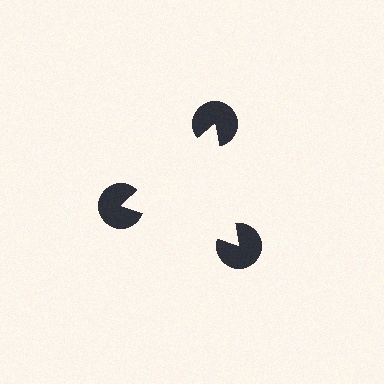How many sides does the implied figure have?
3 sides.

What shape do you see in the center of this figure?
An illusory triangle — its edges are inferred from the aligned wedge cuts in the pac-man discs, not physically drawn.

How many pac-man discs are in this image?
There are 3 — one at each vertex of the illusory triangle.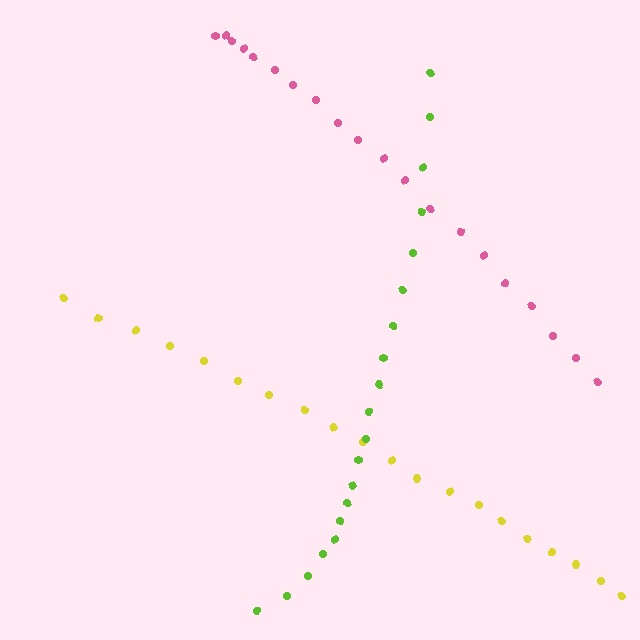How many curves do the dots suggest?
There are 3 distinct paths.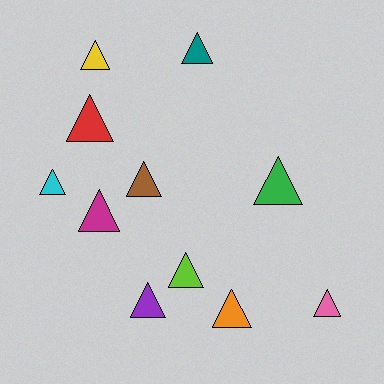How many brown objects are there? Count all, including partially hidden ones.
There is 1 brown object.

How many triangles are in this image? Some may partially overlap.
There are 11 triangles.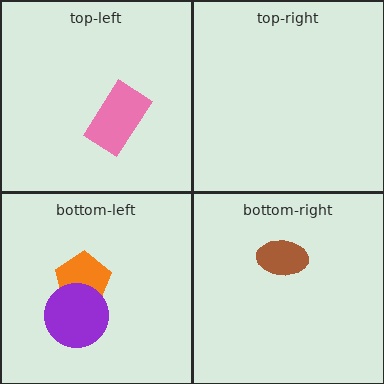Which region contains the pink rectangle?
The top-left region.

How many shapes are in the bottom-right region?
1.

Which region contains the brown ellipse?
The bottom-right region.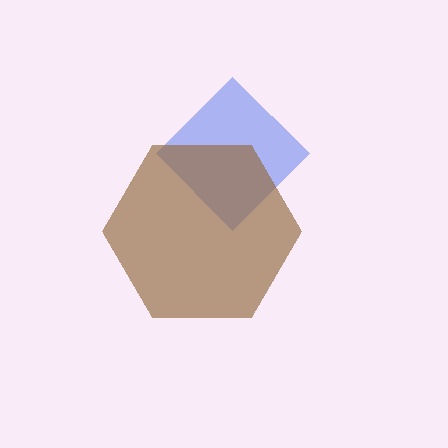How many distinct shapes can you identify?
There are 2 distinct shapes: a blue diamond, a brown hexagon.